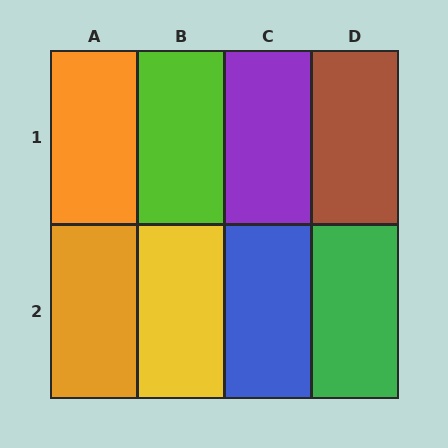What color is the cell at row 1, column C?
Purple.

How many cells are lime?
1 cell is lime.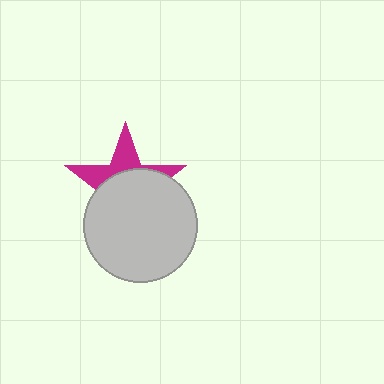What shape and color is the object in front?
The object in front is a light gray circle.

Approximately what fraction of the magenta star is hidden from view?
Roughly 65% of the magenta star is hidden behind the light gray circle.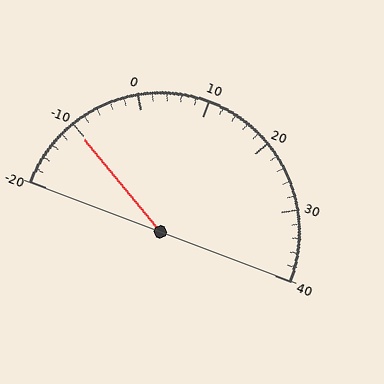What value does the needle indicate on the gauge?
The needle indicates approximately -10.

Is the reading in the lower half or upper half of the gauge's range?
The reading is in the lower half of the range (-20 to 40).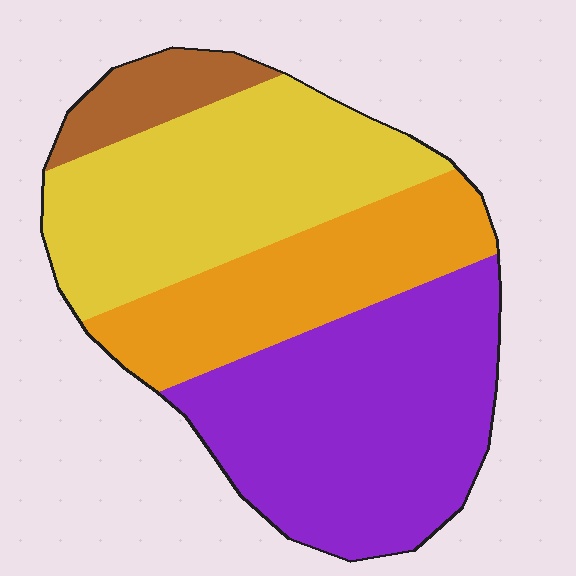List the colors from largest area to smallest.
From largest to smallest: purple, yellow, orange, brown.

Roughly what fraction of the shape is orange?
Orange takes up about one quarter (1/4) of the shape.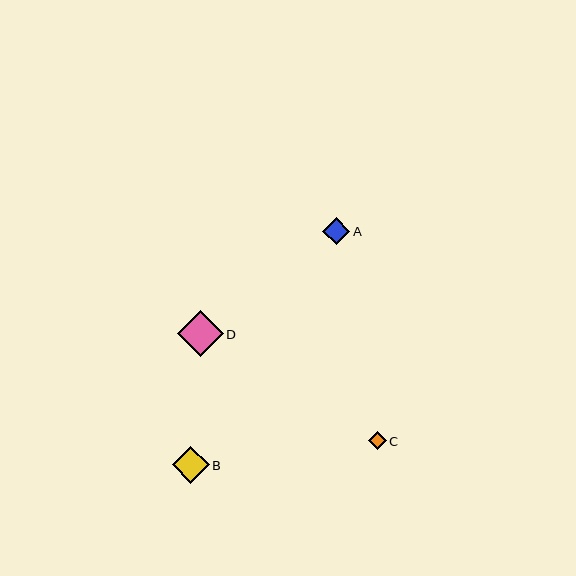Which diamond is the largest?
Diamond D is the largest with a size of approximately 45 pixels.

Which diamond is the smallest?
Diamond C is the smallest with a size of approximately 18 pixels.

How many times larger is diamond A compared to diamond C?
Diamond A is approximately 1.5 times the size of diamond C.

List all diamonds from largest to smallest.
From largest to smallest: D, B, A, C.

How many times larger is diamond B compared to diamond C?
Diamond B is approximately 2.0 times the size of diamond C.